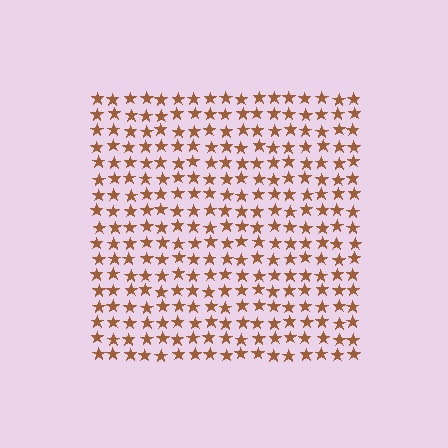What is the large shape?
The large shape is a square.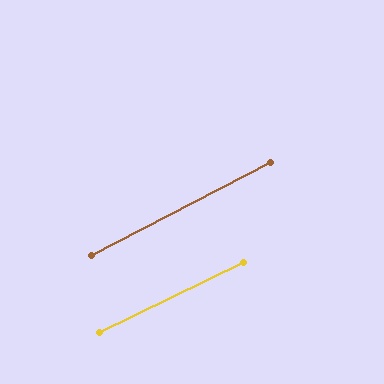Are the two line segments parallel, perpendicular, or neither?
Parallel — their directions differ by only 1.2°.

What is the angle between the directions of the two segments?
Approximately 1 degree.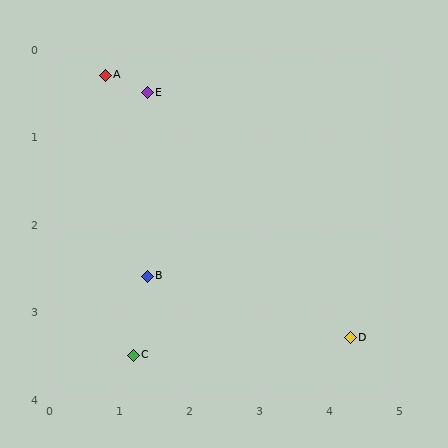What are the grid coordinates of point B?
Point B is at approximately (1.4, 2.6).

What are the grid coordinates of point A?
Point A is at approximately (0.8, 0.3).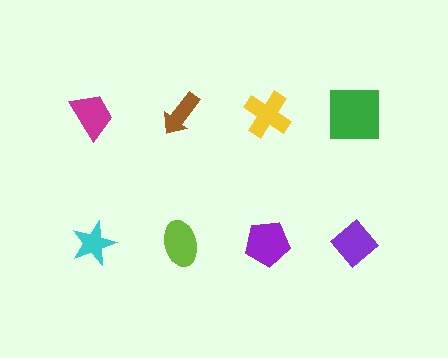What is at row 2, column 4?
A purple diamond.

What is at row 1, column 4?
A green square.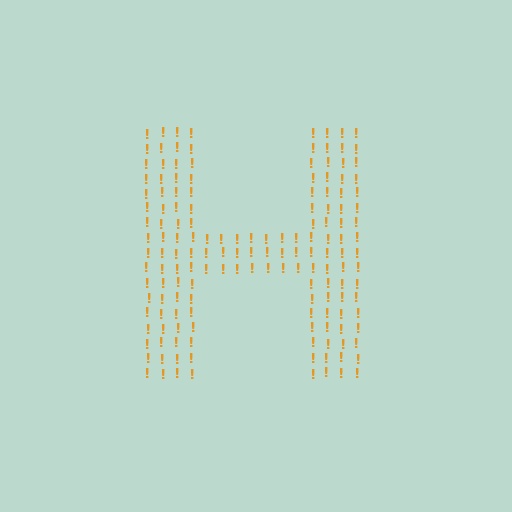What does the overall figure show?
The overall figure shows the letter H.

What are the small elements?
The small elements are exclamation marks.